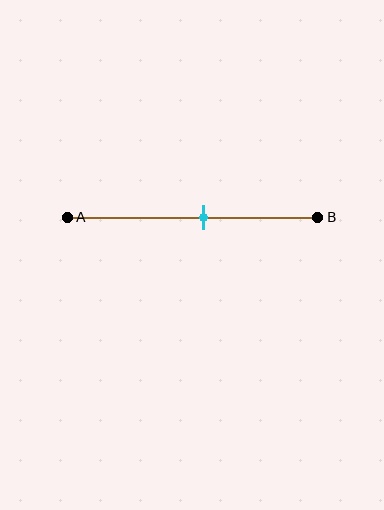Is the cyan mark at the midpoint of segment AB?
No, the mark is at about 55% from A, not at the 50% midpoint.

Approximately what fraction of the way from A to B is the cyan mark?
The cyan mark is approximately 55% of the way from A to B.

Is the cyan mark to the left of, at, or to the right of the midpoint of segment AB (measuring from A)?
The cyan mark is to the right of the midpoint of segment AB.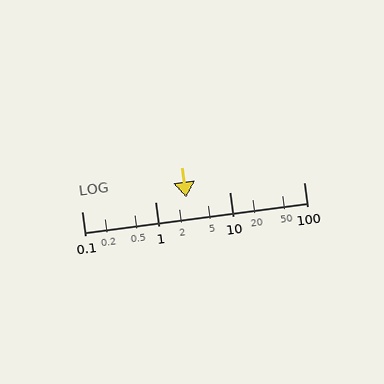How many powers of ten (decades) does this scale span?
The scale spans 3 decades, from 0.1 to 100.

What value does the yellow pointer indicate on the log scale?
The pointer indicates approximately 2.6.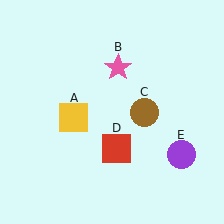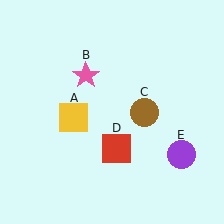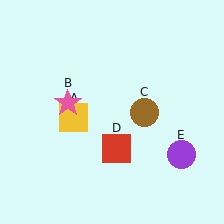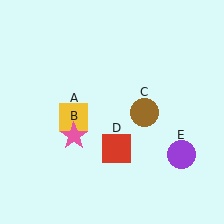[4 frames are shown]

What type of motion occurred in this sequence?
The pink star (object B) rotated counterclockwise around the center of the scene.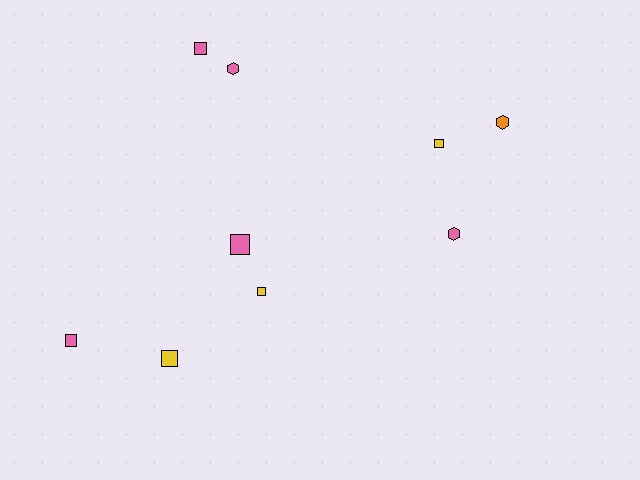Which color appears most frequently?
Pink, with 5 objects.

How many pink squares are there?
There are 3 pink squares.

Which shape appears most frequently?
Square, with 6 objects.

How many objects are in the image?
There are 9 objects.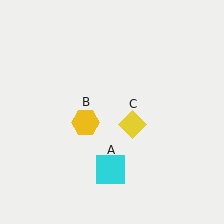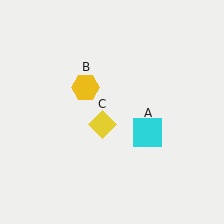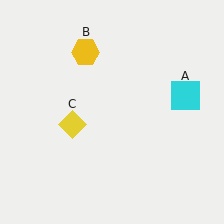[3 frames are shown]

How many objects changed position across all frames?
3 objects changed position: cyan square (object A), yellow hexagon (object B), yellow diamond (object C).